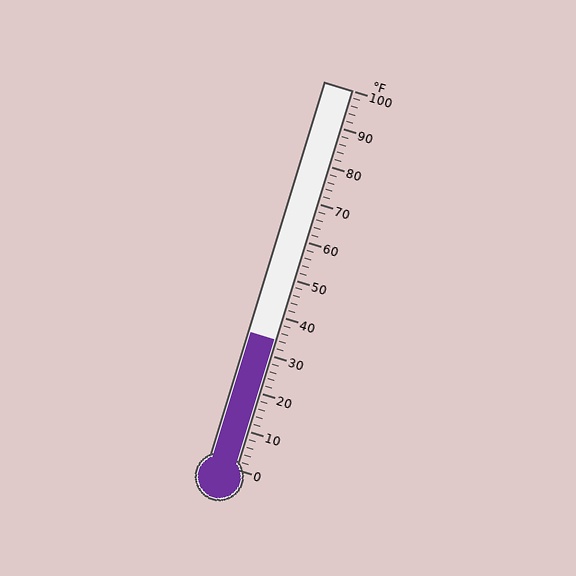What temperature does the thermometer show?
The thermometer shows approximately 34°F.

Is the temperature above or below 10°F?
The temperature is above 10°F.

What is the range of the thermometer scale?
The thermometer scale ranges from 0°F to 100°F.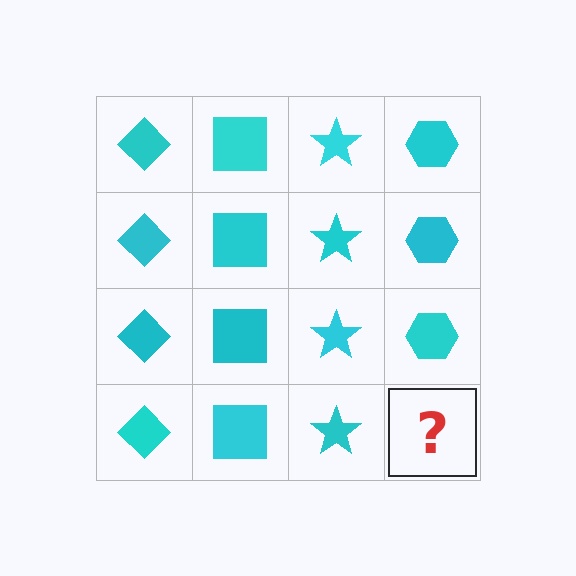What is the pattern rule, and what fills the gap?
The rule is that each column has a consistent shape. The gap should be filled with a cyan hexagon.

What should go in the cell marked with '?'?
The missing cell should contain a cyan hexagon.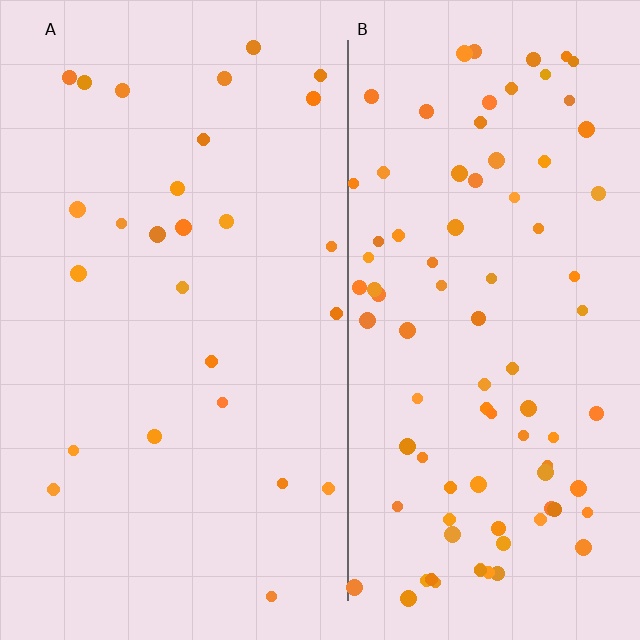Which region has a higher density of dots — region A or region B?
B (the right).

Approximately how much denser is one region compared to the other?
Approximately 3.4× — region B over region A.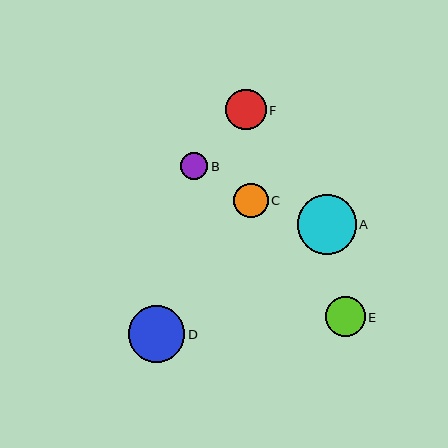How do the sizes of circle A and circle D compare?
Circle A and circle D are approximately the same size.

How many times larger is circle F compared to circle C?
Circle F is approximately 1.2 times the size of circle C.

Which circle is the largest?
Circle A is the largest with a size of approximately 59 pixels.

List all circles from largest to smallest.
From largest to smallest: A, D, F, E, C, B.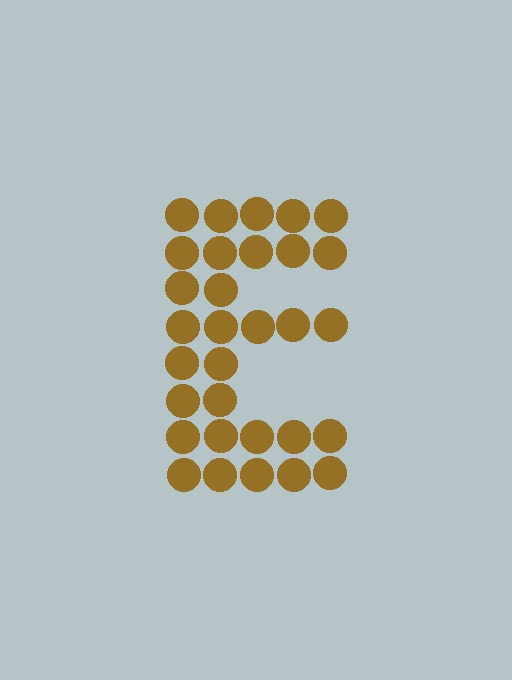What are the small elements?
The small elements are circles.